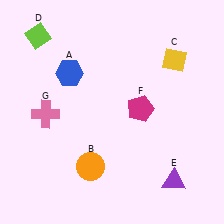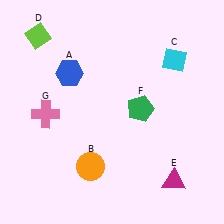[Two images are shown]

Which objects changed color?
C changed from yellow to cyan. E changed from purple to magenta. F changed from magenta to green.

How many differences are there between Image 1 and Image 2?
There are 3 differences between the two images.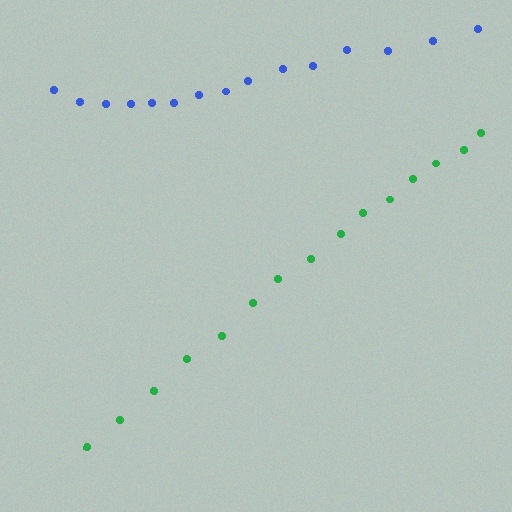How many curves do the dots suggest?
There are 2 distinct paths.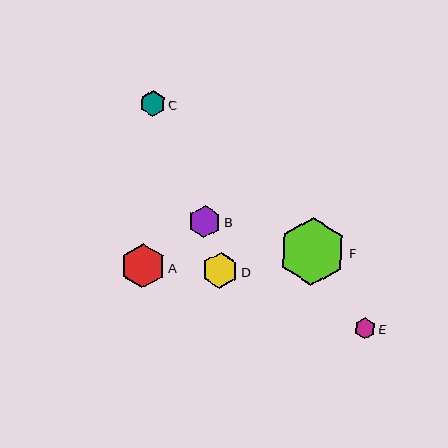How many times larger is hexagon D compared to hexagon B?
Hexagon D is approximately 1.1 times the size of hexagon B.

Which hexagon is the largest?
Hexagon F is the largest with a size of approximately 67 pixels.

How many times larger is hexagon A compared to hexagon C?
Hexagon A is approximately 1.7 times the size of hexagon C.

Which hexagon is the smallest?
Hexagon E is the smallest with a size of approximately 21 pixels.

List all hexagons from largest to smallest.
From largest to smallest: F, A, D, B, C, E.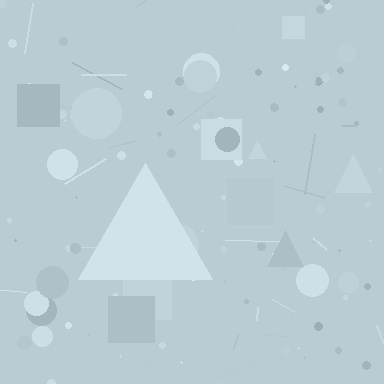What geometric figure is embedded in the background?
A triangle is embedded in the background.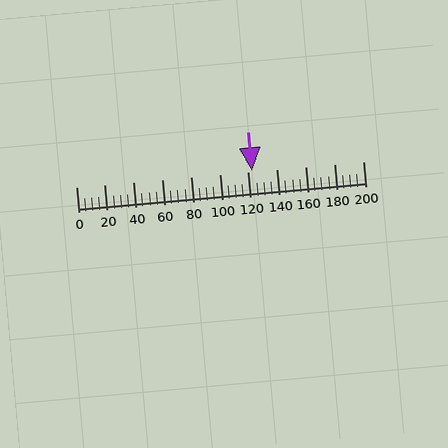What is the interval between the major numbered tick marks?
The major tick marks are spaced 20 units apart.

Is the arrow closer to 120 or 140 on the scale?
The arrow is closer to 120.